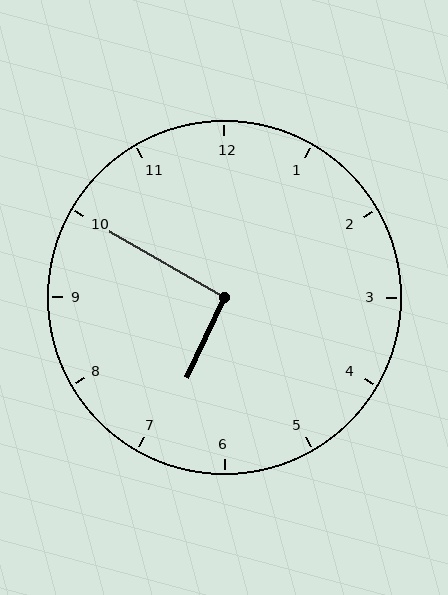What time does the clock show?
6:50.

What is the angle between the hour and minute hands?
Approximately 95 degrees.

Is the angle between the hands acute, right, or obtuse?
It is right.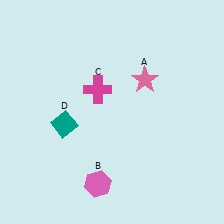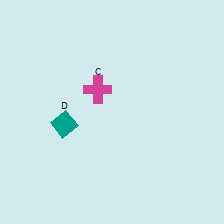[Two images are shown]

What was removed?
The pink star (A), the pink hexagon (B) were removed in Image 2.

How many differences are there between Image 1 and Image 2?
There are 2 differences between the two images.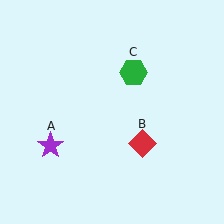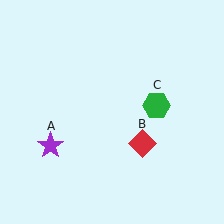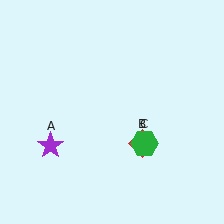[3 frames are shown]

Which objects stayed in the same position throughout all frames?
Purple star (object A) and red diamond (object B) remained stationary.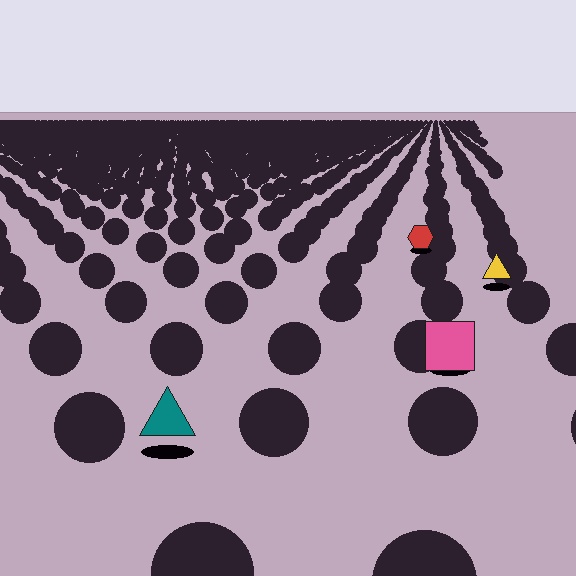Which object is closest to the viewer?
The teal triangle is closest. The texture marks near it are larger and more spread out.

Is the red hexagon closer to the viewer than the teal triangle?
No. The teal triangle is closer — you can tell from the texture gradient: the ground texture is coarser near it.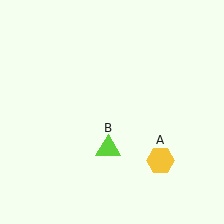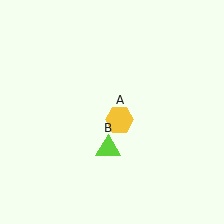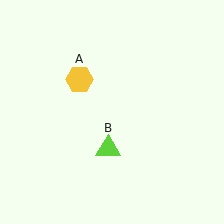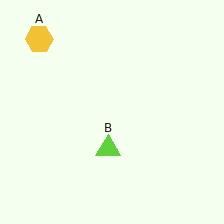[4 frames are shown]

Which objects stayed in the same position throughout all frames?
Lime triangle (object B) remained stationary.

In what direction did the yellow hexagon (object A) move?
The yellow hexagon (object A) moved up and to the left.